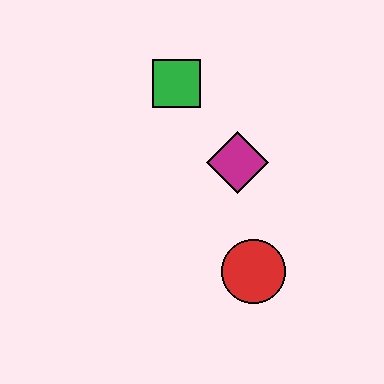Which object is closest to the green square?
The magenta diamond is closest to the green square.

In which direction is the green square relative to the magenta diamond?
The green square is above the magenta diamond.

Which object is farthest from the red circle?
The green square is farthest from the red circle.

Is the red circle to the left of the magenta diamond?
No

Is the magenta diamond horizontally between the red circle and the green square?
Yes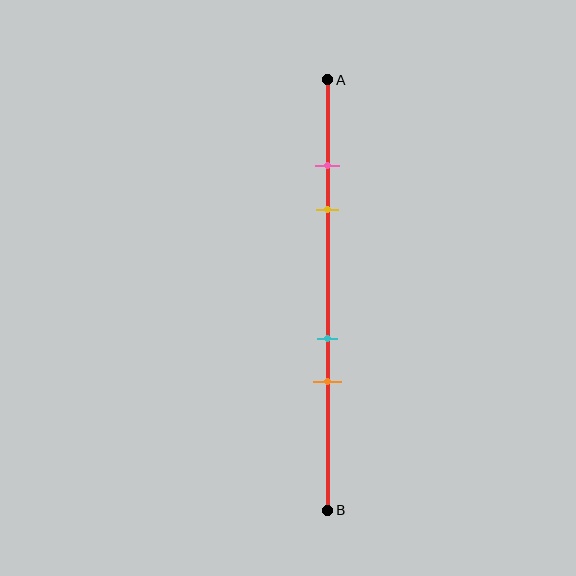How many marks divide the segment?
There are 4 marks dividing the segment.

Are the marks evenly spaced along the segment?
No, the marks are not evenly spaced.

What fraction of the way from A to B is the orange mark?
The orange mark is approximately 70% (0.7) of the way from A to B.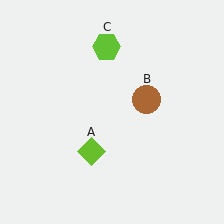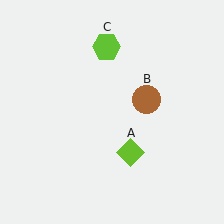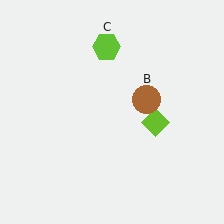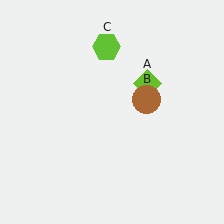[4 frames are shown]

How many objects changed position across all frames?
1 object changed position: lime diamond (object A).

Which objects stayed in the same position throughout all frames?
Brown circle (object B) and lime hexagon (object C) remained stationary.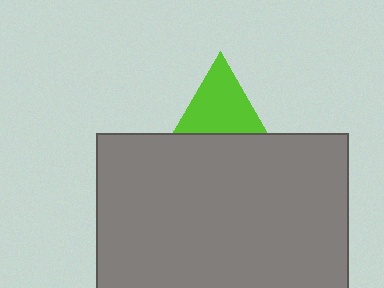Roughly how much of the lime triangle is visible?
About half of it is visible (roughly 56%).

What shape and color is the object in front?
The object in front is a gray rectangle.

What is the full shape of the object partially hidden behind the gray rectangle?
The partially hidden object is a lime triangle.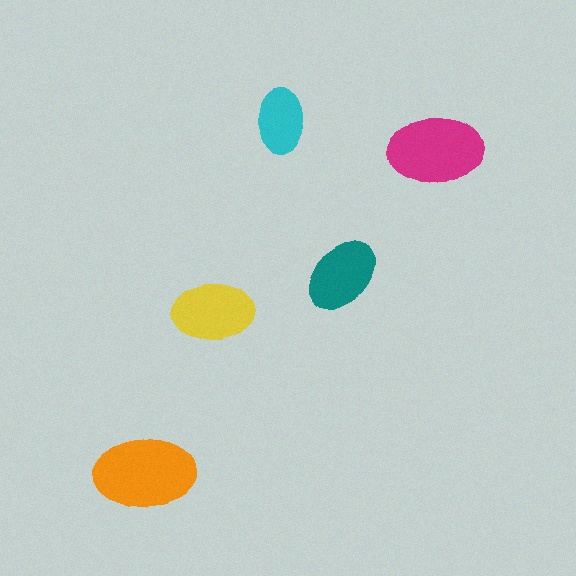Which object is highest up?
The cyan ellipse is topmost.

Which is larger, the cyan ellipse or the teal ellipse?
The teal one.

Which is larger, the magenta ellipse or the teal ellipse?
The magenta one.